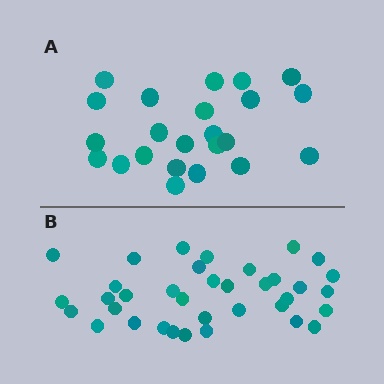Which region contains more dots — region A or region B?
Region B (the bottom region) has more dots.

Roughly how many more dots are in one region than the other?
Region B has approximately 15 more dots than region A.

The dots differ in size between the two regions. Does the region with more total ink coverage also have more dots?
No. Region A has more total ink coverage because its dots are larger, but region B actually contains more individual dots. Total area can be misleading — the number of items is what matters here.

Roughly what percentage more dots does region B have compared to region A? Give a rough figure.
About 55% more.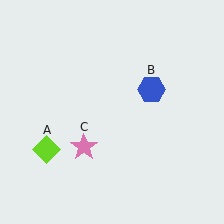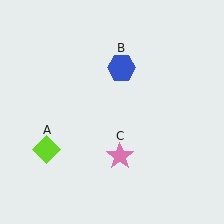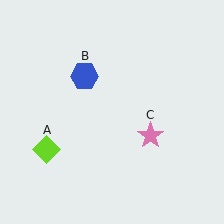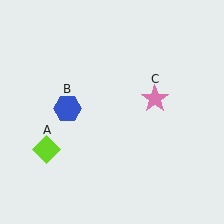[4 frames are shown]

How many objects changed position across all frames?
2 objects changed position: blue hexagon (object B), pink star (object C).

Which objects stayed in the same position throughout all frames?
Lime diamond (object A) remained stationary.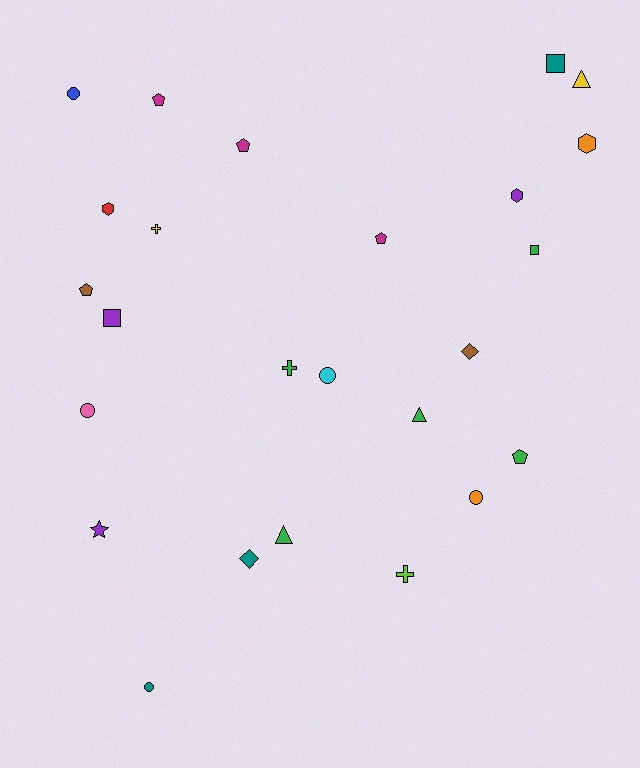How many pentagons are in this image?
There are 5 pentagons.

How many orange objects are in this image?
There are 2 orange objects.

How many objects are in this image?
There are 25 objects.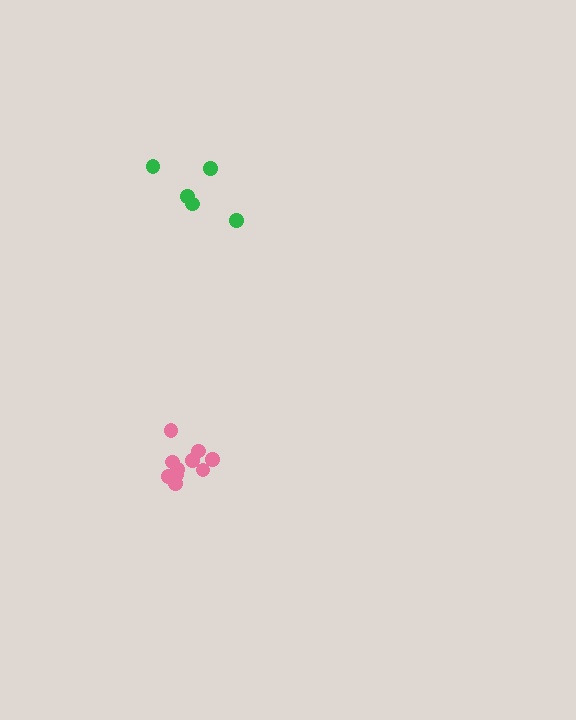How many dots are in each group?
Group 1: 11 dots, Group 2: 5 dots (16 total).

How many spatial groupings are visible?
There are 2 spatial groupings.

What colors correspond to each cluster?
The clusters are colored: pink, green.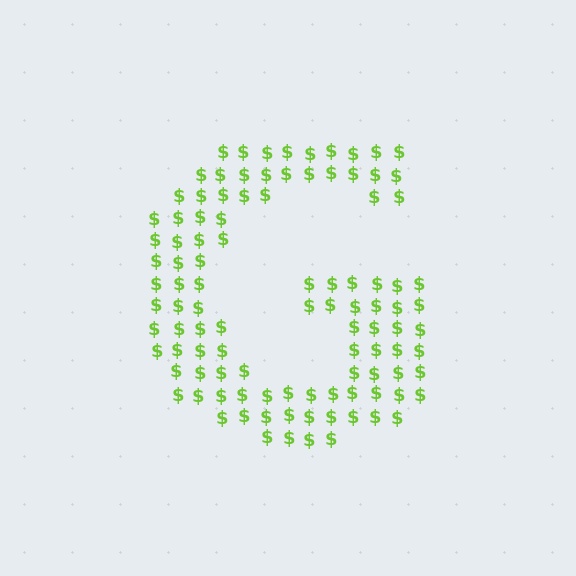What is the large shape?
The large shape is the letter G.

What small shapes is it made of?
It is made of small dollar signs.